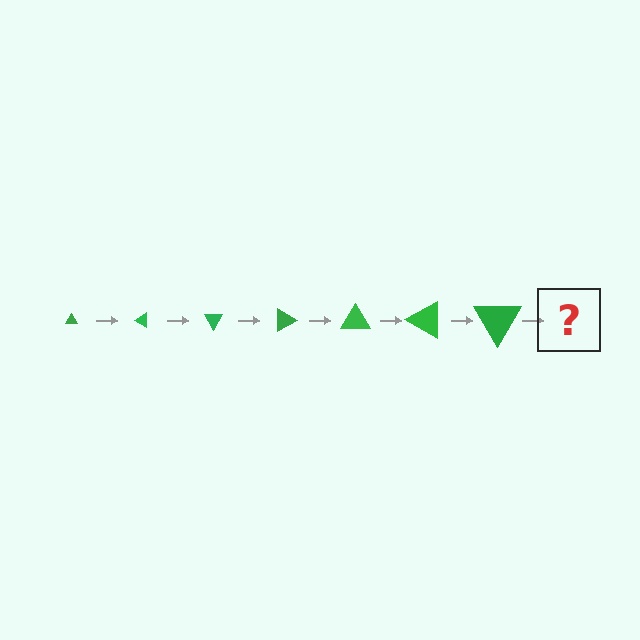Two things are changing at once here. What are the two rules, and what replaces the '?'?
The two rules are that the triangle grows larger each step and it rotates 30 degrees each step. The '?' should be a triangle, larger than the previous one and rotated 210 degrees from the start.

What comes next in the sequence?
The next element should be a triangle, larger than the previous one and rotated 210 degrees from the start.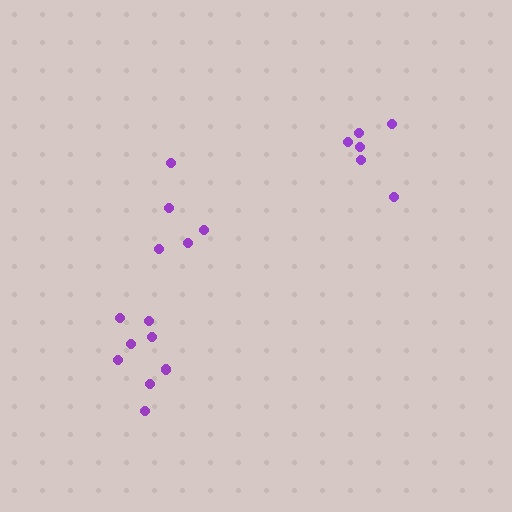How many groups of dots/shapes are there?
There are 3 groups.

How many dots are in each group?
Group 1: 5 dots, Group 2: 6 dots, Group 3: 8 dots (19 total).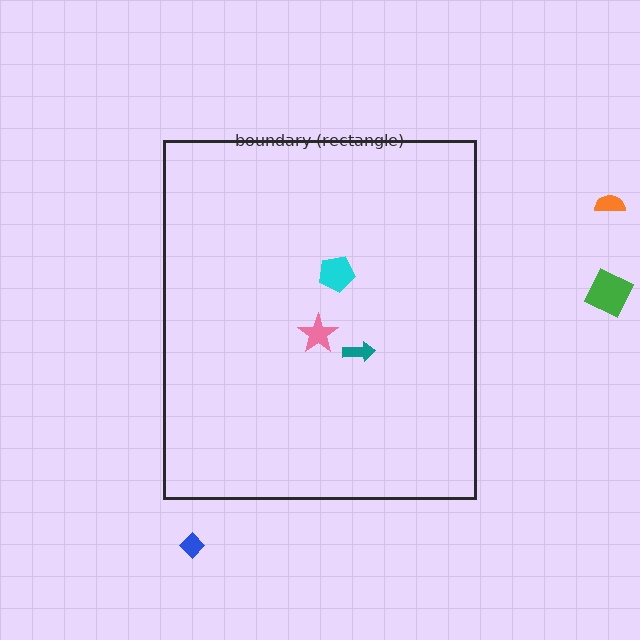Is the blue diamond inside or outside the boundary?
Outside.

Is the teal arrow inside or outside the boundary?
Inside.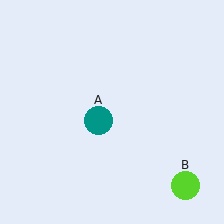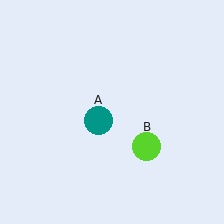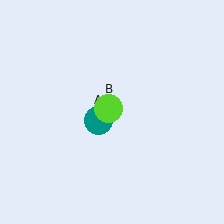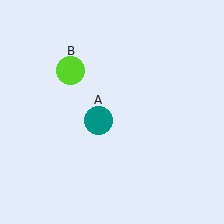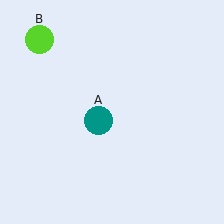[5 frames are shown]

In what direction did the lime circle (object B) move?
The lime circle (object B) moved up and to the left.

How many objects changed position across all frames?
1 object changed position: lime circle (object B).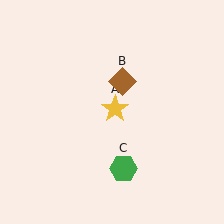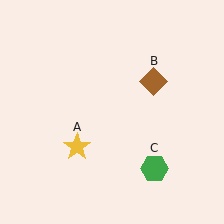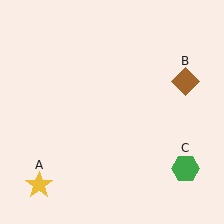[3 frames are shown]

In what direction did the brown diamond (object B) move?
The brown diamond (object B) moved right.